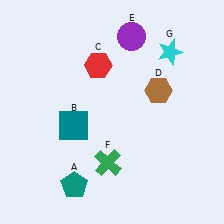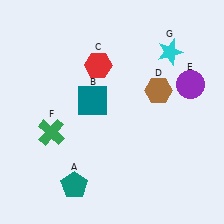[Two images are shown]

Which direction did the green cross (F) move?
The green cross (F) moved left.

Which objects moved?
The objects that moved are: the teal square (B), the purple circle (E), the green cross (F).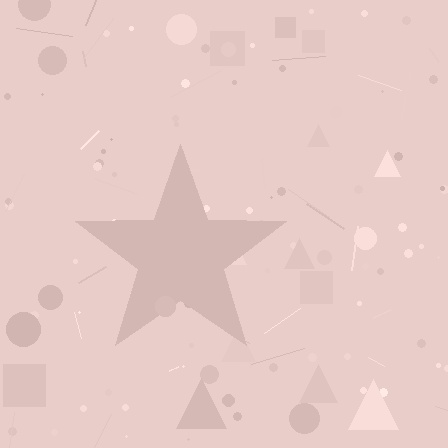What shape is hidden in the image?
A star is hidden in the image.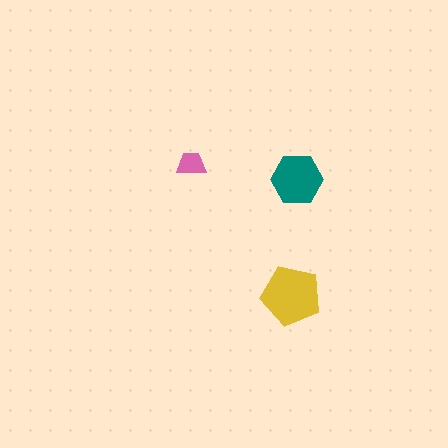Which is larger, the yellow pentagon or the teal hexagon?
The yellow pentagon.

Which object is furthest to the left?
The pink trapezoid is leftmost.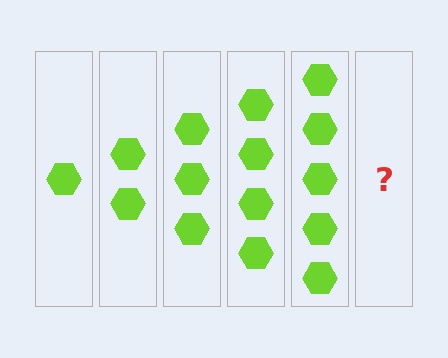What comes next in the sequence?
The next element should be 6 hexagons.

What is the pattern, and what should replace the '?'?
The pattern is that each step adds one more hexagon. The '?' should be 6 hexagons.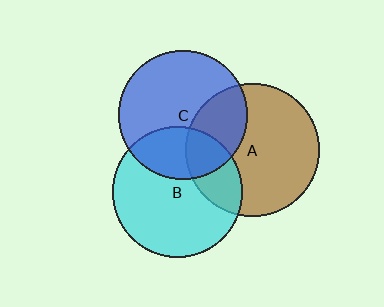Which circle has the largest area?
Circle A (brown).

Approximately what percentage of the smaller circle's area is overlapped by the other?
Approximately 30%.